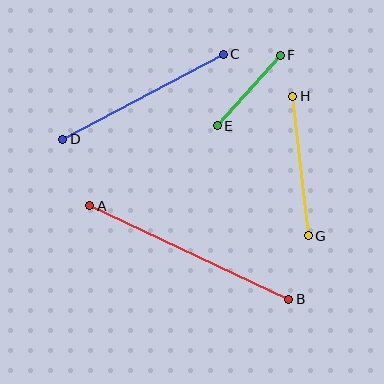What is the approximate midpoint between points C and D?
The midpoint is at approximately (143, 97) pixels.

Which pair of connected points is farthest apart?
Points A and B are farthest apart.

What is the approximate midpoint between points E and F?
The midpoint is at approximately (249, 91) pixels.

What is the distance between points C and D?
The distance is approximately 181 pixels.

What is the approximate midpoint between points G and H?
The midpoint is at approximately (300, 166) pixels.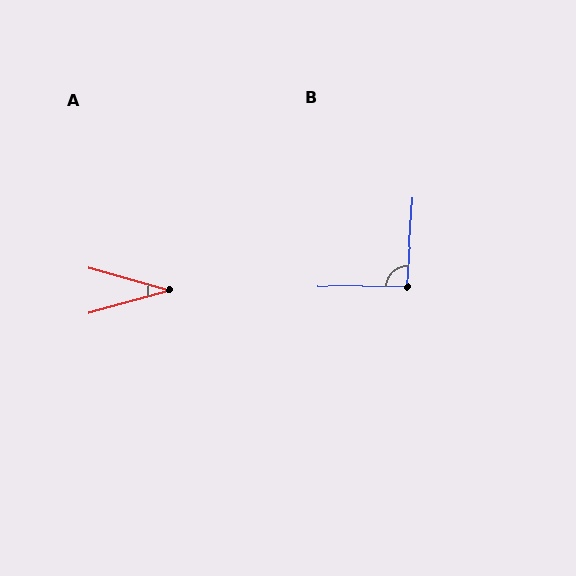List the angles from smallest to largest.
A (32°), B (94°).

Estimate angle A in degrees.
Approximately 32 degrees.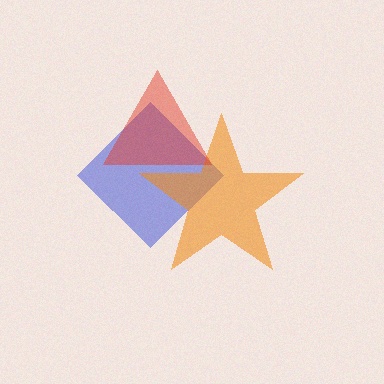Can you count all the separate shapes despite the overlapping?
Yes, there are 3 separate shapes.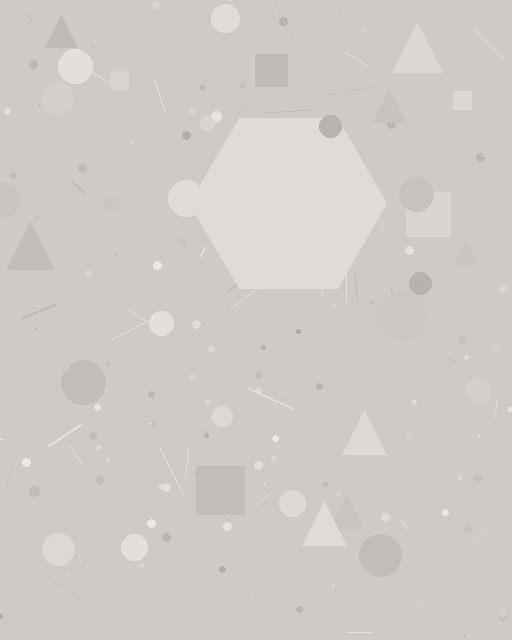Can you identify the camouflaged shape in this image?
The camouflaged shape is a hexagon.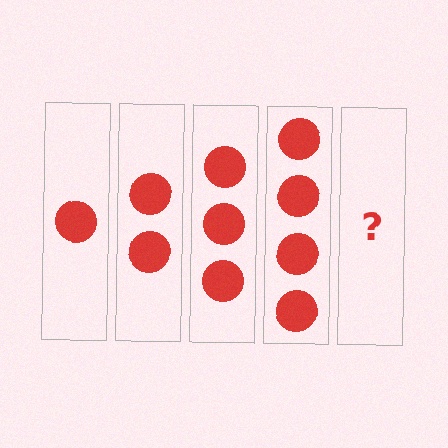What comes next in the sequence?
The next element should be 5 circles.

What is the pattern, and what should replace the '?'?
The pattern is that each step adds one more circle. The '?' should be 5 circles.